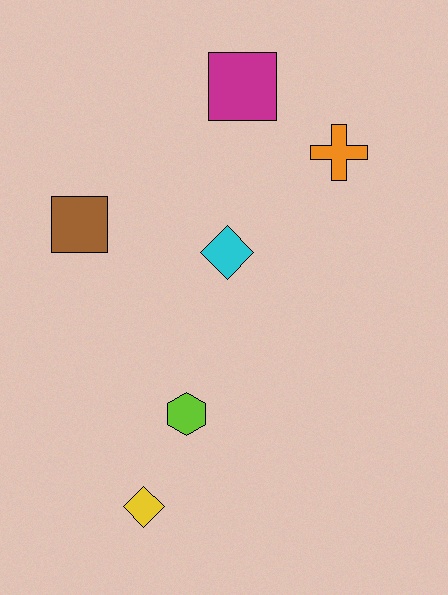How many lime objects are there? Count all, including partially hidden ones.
There is 1 lime object.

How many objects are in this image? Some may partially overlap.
There are 6 objects.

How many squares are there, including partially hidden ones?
There are 2 squares.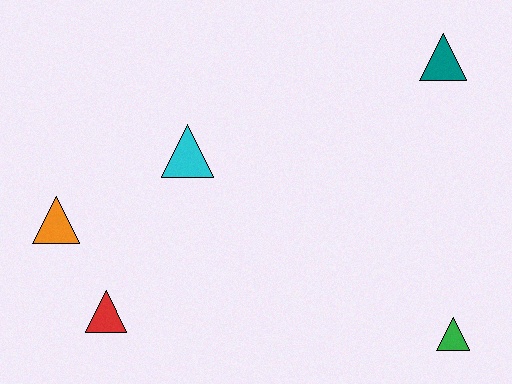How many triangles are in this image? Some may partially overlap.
There are 5 triangles.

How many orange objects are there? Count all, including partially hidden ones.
There is 1 orange object.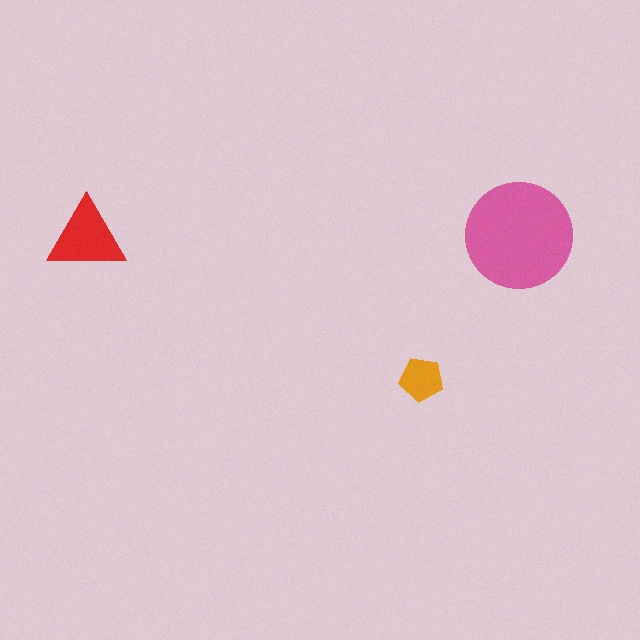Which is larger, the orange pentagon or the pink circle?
The pink circle.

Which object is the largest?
The pink circle.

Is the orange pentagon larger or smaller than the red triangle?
Smaller.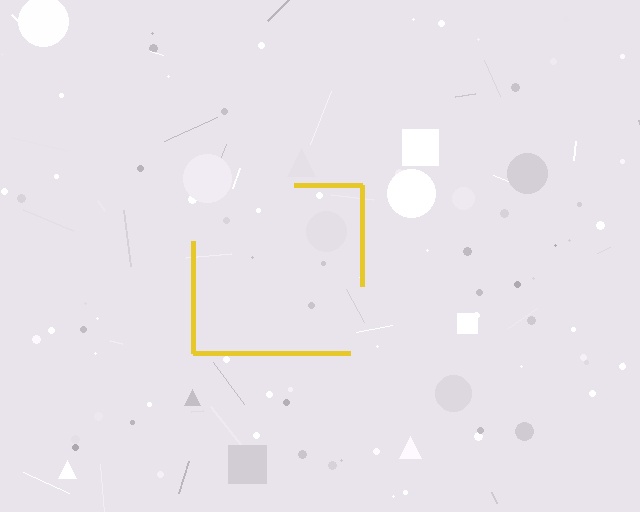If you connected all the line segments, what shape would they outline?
They would outline a square.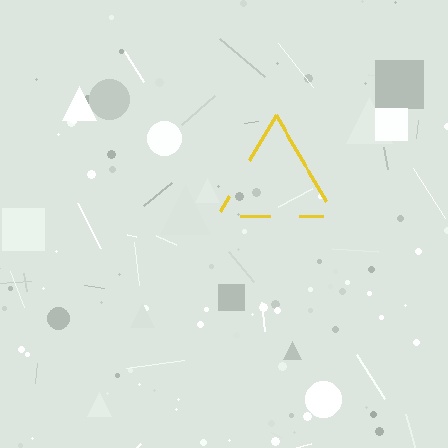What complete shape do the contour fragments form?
The contour fragments form a triangle.